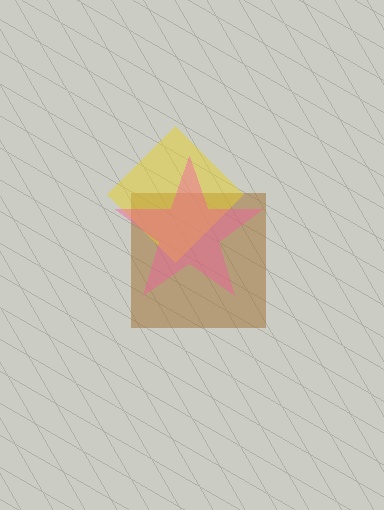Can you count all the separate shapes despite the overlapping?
Yes, there are 3 separate shapes.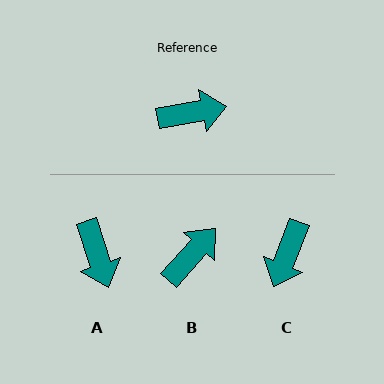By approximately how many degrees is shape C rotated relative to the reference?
Approximately 122 degrees clockwise.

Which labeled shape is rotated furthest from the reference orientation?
C, about 122 degrees away.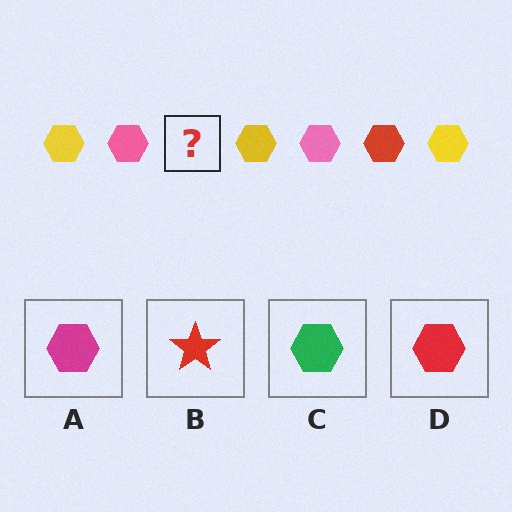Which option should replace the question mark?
Option D.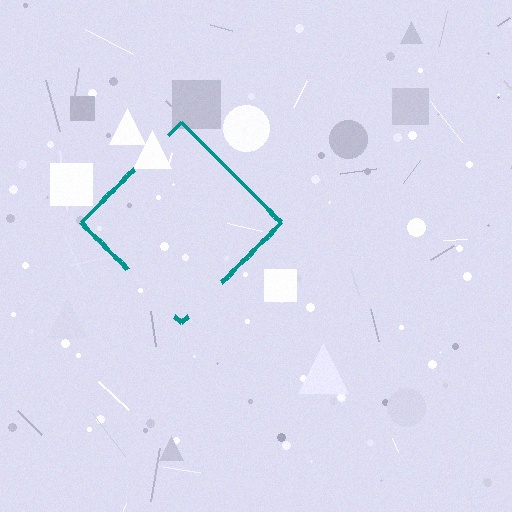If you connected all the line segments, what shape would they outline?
They would outline a diamond.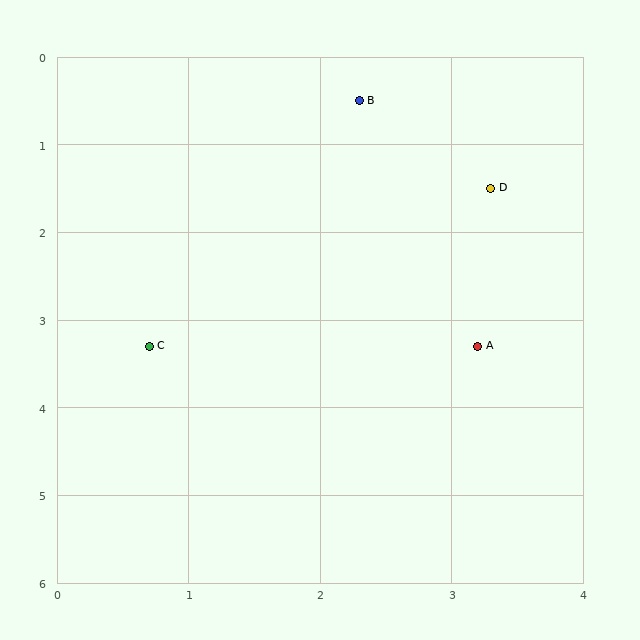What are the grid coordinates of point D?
Point D is at approximately (3.3, 1.5).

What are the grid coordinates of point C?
Point C is at approximately (0.7, 3.3).